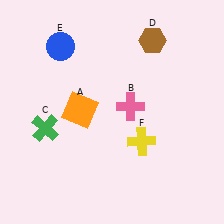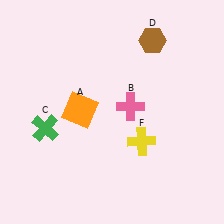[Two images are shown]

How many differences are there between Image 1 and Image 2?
There is 1 difference between the two images.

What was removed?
The blue circle (E) was removed in Image 2.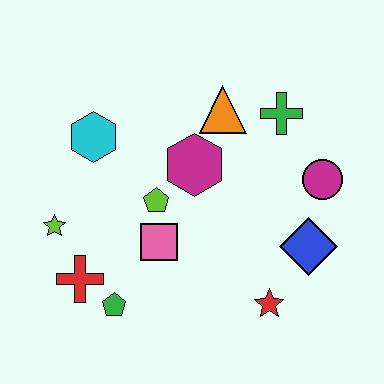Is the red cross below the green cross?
Yes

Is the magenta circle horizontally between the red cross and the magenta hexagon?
No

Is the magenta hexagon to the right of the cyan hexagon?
Yes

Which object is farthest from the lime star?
The magenta circle is farthest from the lime star.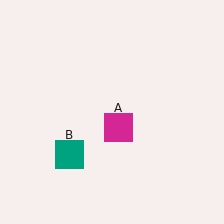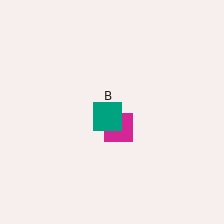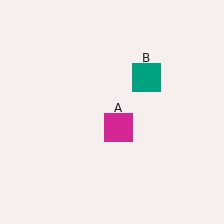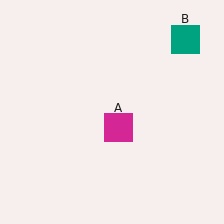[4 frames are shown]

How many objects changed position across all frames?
1 object changed position: teal square (object B).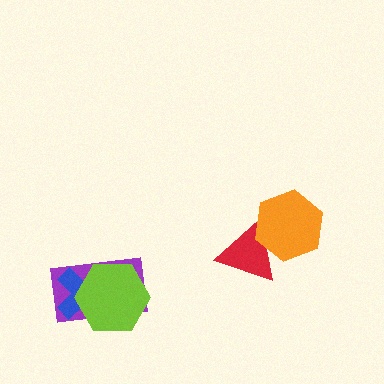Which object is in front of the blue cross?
The lime hexagon is in front of the blue cross.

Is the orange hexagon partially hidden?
No, no other shape covers it.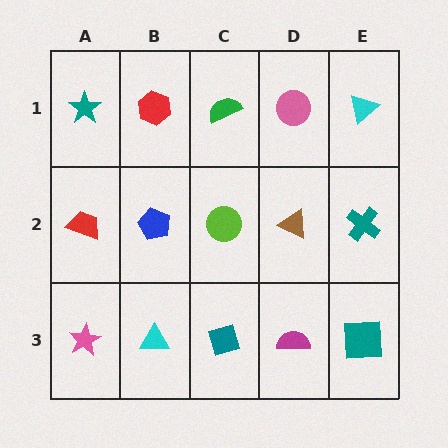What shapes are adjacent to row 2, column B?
A red hexagon (row 1, column B), a cyan triangle (row 3, column B), a red trapezoid (row 2, column A), a lime circle (row 2, column C).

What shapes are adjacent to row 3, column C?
A lime circle (row 2, column C), a cyan triangle (row 3, column B), a magenta semicircle (row 3, column D).